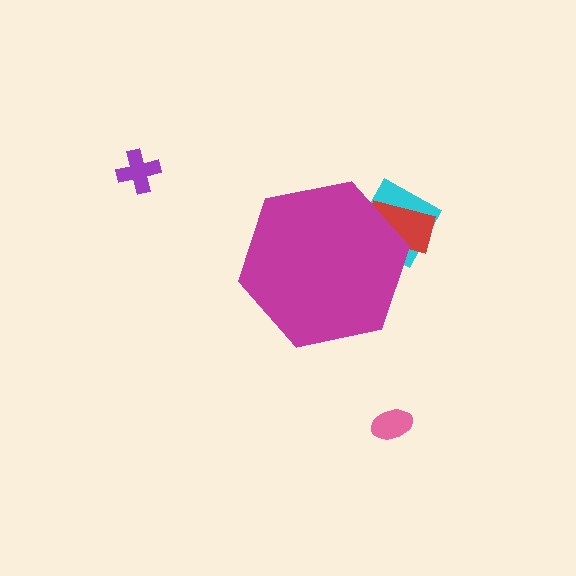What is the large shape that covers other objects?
A magenta hexagon.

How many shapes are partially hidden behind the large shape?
2 shapes are partially hidden.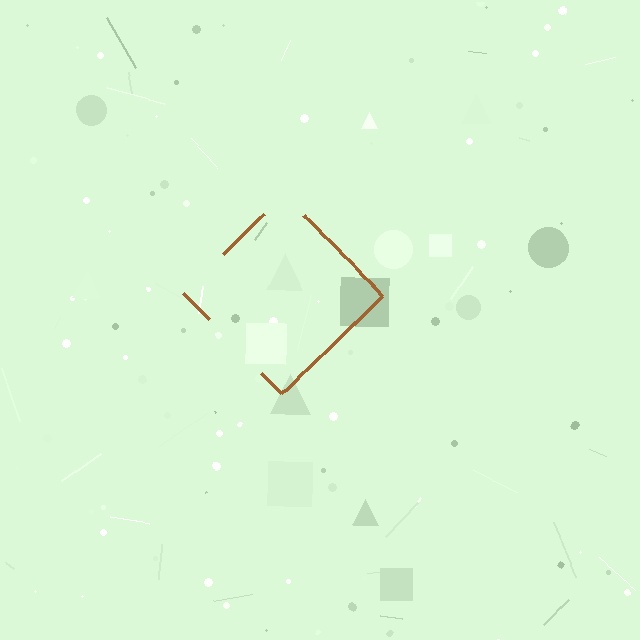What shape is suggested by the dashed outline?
The dashed outline suggests a diamond.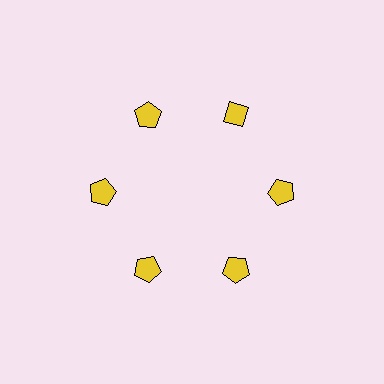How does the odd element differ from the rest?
It has a different shape: diamond instead of pentagon.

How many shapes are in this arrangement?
There are 6 shapes arranged in a ring pattern.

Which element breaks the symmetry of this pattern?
The yellow diamond at roughly the 1 o'clock position breaks the symmetry. All other shapes are yellow pentagons.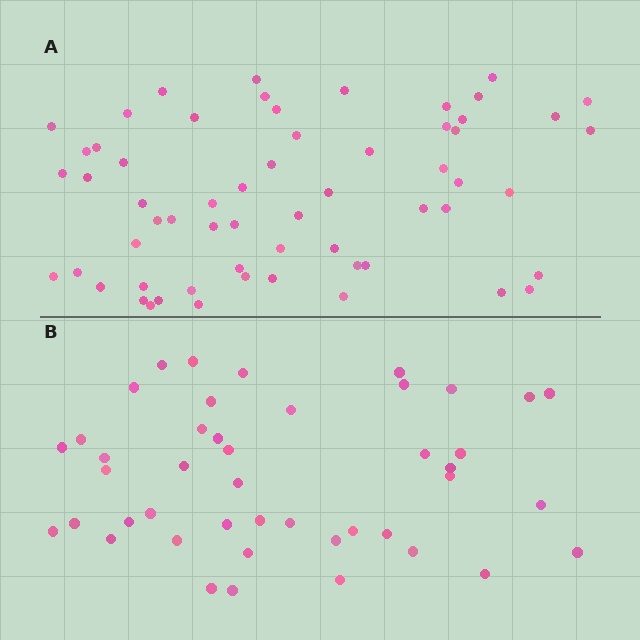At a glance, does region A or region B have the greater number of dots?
Region A (the top region) has more dots.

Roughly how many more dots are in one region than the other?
Region A has approximately 15 more dots than region B.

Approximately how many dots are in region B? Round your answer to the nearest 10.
About 40 dots. (The exact count is 44, which rounds to 40.)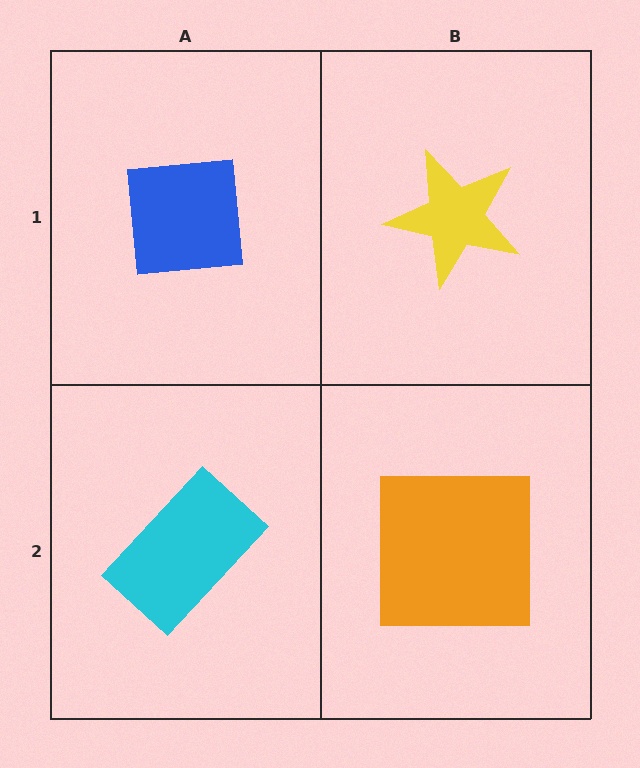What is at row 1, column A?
A blue square.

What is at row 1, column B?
A yellow star.